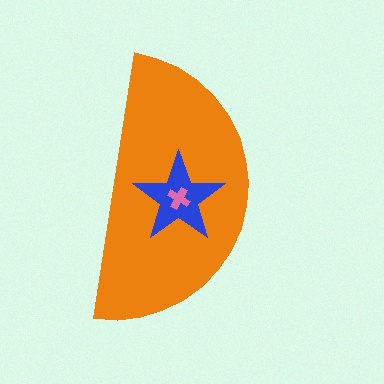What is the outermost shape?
The orange semicircle.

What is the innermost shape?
The pink cross.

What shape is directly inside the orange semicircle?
The blue star.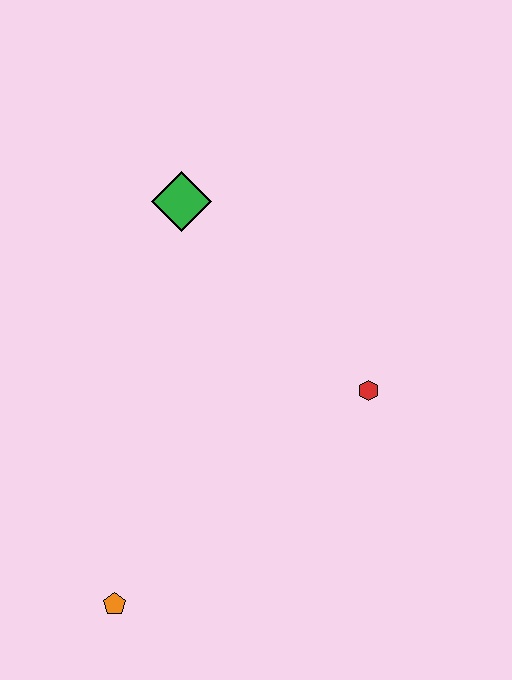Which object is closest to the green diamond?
The red hexagon is closest to the green diamond.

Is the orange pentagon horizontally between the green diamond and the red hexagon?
No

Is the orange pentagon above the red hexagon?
No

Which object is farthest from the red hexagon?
The orange pentagon is farthest from the red hexagon.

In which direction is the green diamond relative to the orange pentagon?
The green diamond is above the orange pentagon.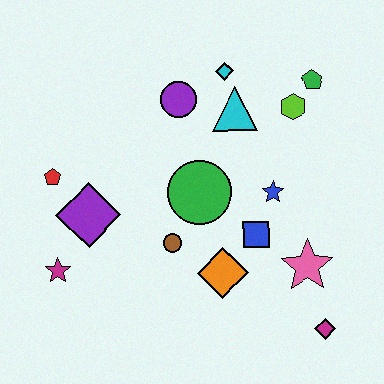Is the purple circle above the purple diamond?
Yes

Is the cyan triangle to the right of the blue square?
No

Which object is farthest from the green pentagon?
The magenta star is farthest from the green pentagon.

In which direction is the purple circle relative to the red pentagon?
The purple circle is to the right of the red pentagon.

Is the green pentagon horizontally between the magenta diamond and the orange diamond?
Yes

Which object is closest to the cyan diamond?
The cyan triangle is closest to the cyan diamond.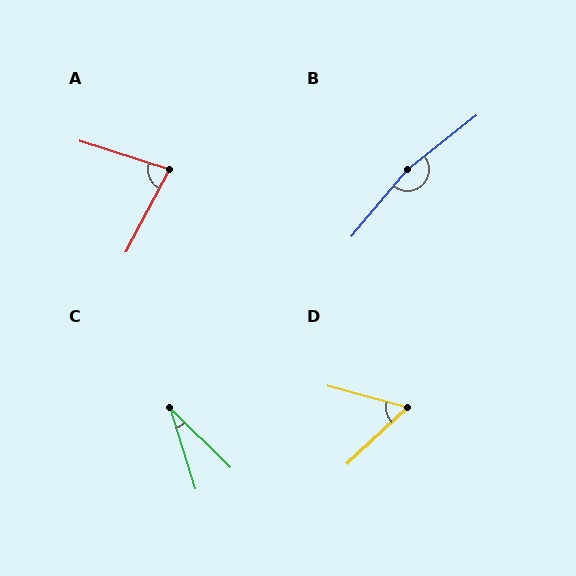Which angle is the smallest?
C, at approximately 28 degrees.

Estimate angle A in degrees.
Approximately 80 degrees.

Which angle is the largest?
B, at approximately 168 degrees.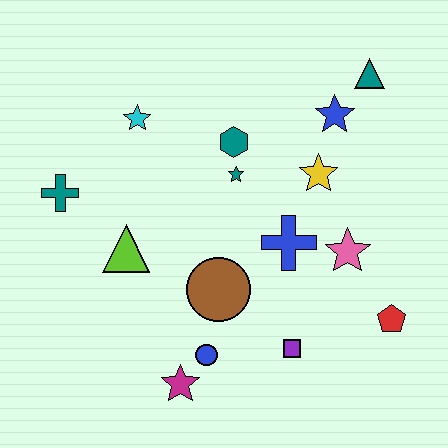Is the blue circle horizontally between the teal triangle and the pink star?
No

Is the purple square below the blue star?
Yes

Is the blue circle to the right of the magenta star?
Yes